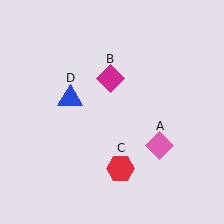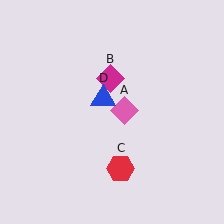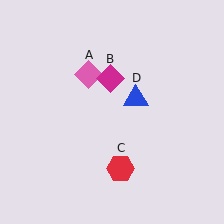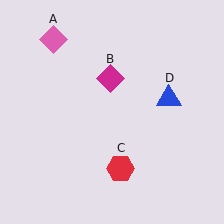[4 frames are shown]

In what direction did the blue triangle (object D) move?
The blue triangle (object D) moved right.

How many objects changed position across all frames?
2 objects changed position: pink diamond (object A), blue triangle (object D).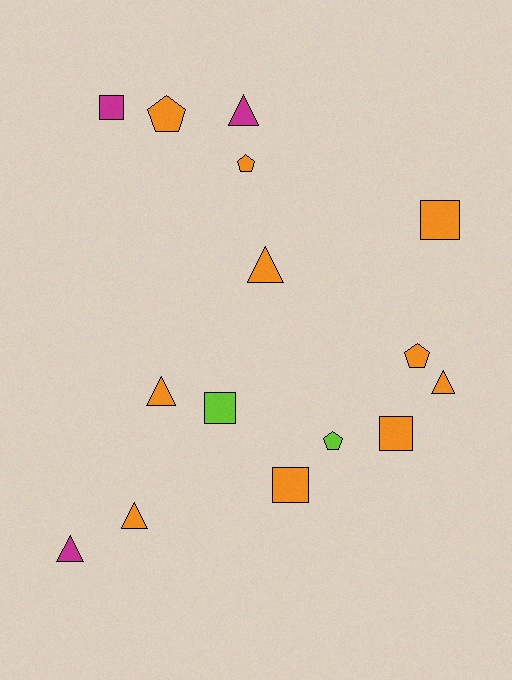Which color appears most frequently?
Orange, with 10 objects.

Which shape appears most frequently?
Triangle, with 6 objects.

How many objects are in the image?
There are 15 objects.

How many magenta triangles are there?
There are 2 magenta triangles.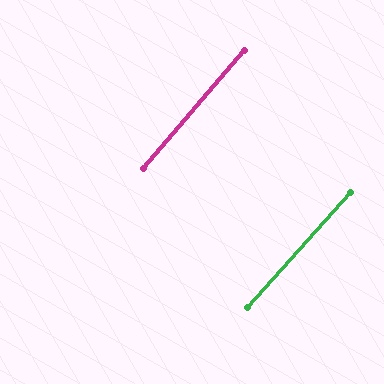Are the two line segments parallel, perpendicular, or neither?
Parallel — their directions differ by only 1.0°.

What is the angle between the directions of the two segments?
Approximately 1 degree.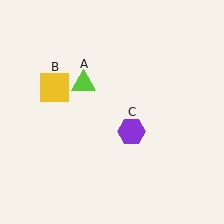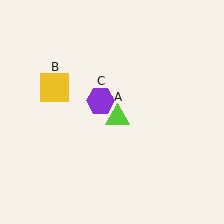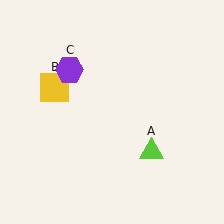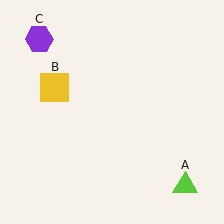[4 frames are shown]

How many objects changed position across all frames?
2 objects changed position: lime triangle (object A), purple hexagon (object C).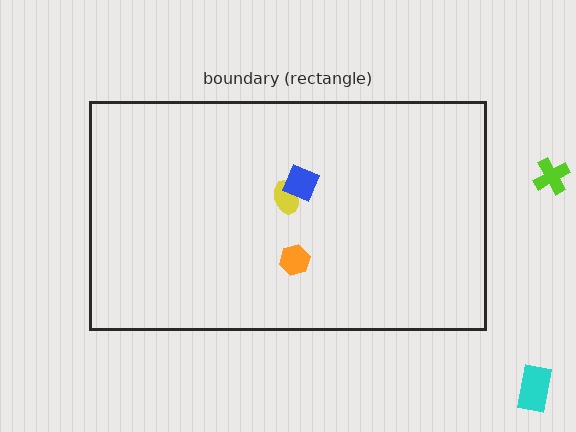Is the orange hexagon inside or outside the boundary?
Inside.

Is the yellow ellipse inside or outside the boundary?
Inside.